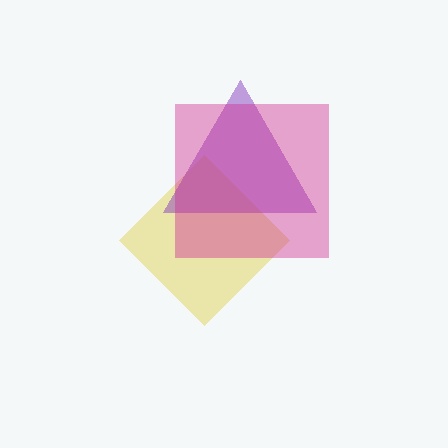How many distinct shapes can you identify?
There are 3 distinct shapes: a yellow diamond, a purple triangle, a magenta square.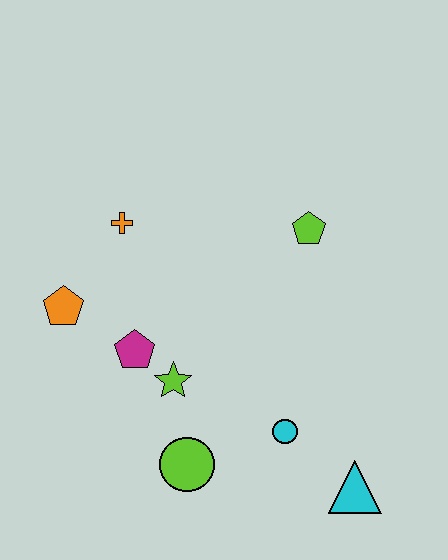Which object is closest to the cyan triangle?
The cyan circle is closest to the cyan triangle.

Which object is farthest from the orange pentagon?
The cyan triangle is farthest from the orange pentagon.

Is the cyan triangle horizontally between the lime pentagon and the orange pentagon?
No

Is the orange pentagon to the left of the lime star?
Yes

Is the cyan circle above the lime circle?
Yes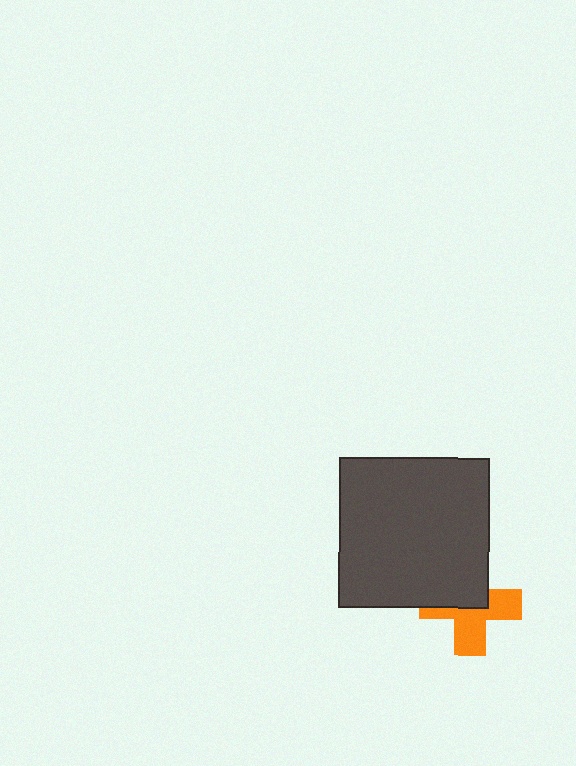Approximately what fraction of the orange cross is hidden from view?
Roughly 45% of the orange cross is hidden behind the dark gray square.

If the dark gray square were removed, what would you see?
You would see the complete orange cross.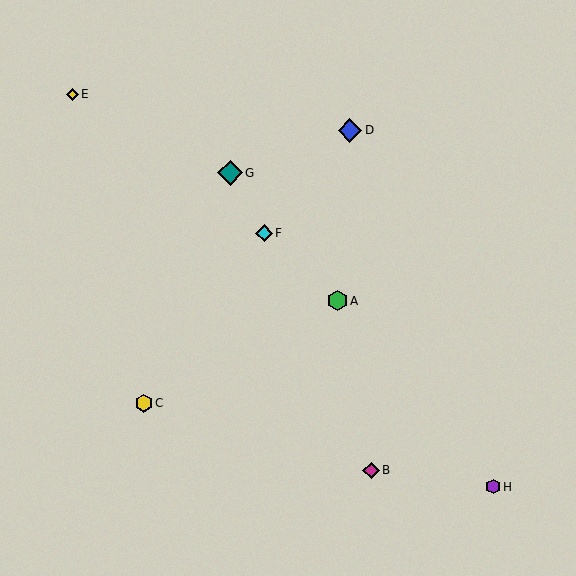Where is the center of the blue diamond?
The center of the blue diamond is at (350, 130).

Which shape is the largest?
The teal diamond (labeled G) is the largest.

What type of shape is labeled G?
Shape G is a teal diamond.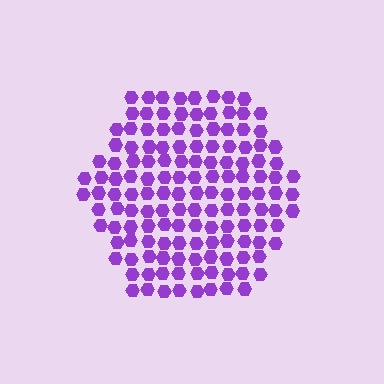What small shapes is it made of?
It is made of small hexagons.